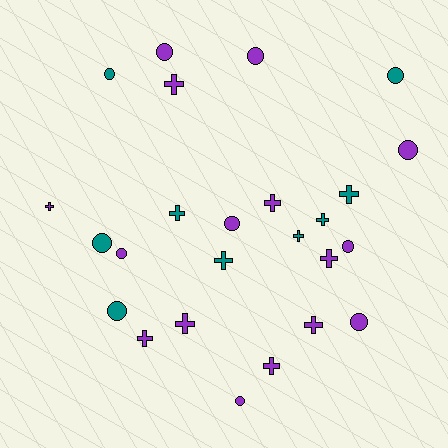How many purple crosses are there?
There are 8 purple crosses.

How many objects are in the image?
There are 25 objects.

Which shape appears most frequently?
Cross, with 13 objects.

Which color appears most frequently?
Purple, with 16 objects.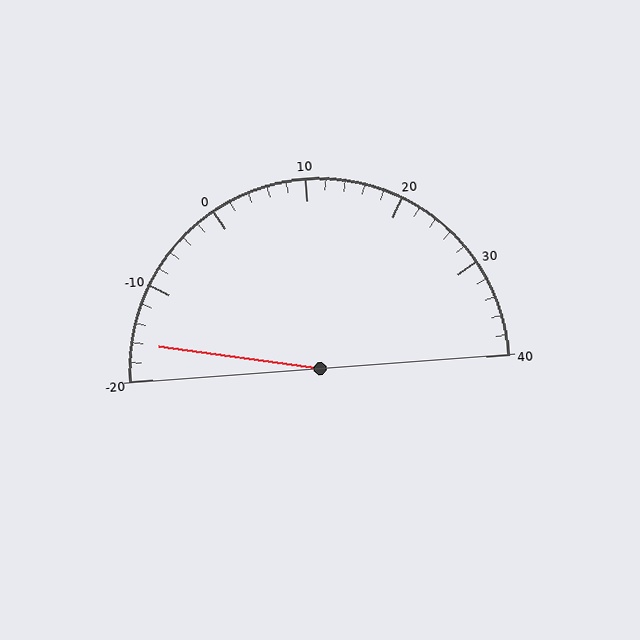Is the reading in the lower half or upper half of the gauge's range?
The reading is in the lower half of the range (-20 to 40).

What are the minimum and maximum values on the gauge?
The gauge ranges from -20 to 40.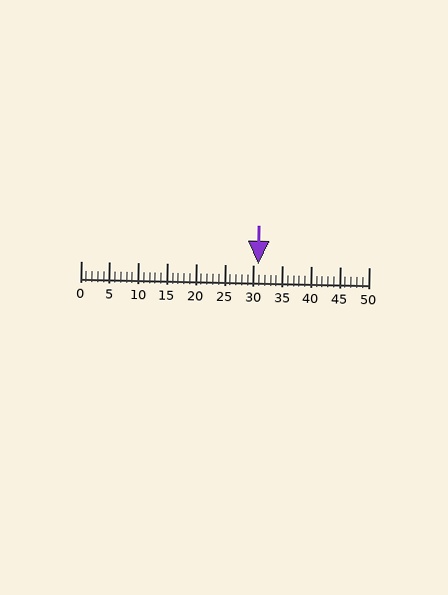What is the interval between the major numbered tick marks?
The major tick marks are spaced 5 units apart.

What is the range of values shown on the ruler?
The ruler shows values from 0 to 50.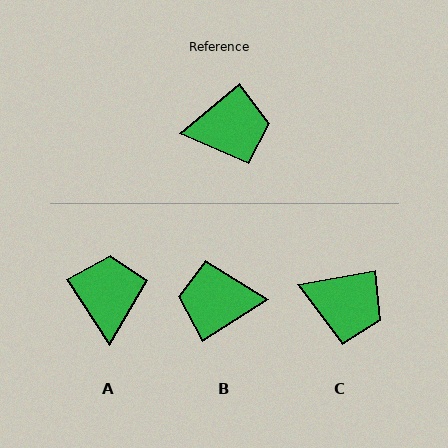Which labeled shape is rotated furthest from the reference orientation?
B, about 172 degrees away.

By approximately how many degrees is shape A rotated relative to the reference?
Approximately 83 degrees counter-clockwise.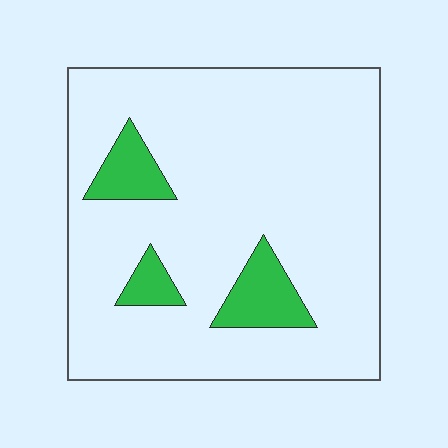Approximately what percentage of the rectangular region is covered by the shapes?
Approximately 10%.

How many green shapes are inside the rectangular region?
3.